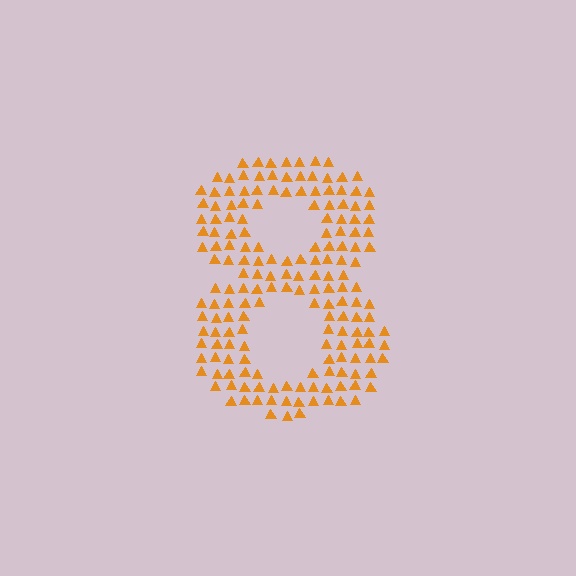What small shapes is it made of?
It is made of small triangles.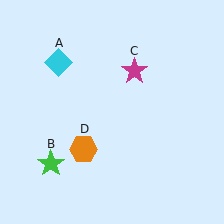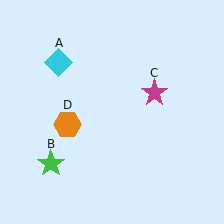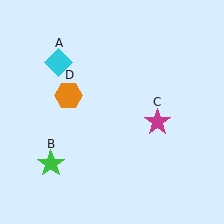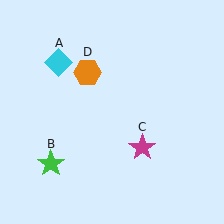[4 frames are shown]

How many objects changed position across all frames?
2 objects changed position: magenta star (object C), orange hexagon (object D).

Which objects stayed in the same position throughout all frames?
Cyan diamond (object A) and green star (object B) remained stationary.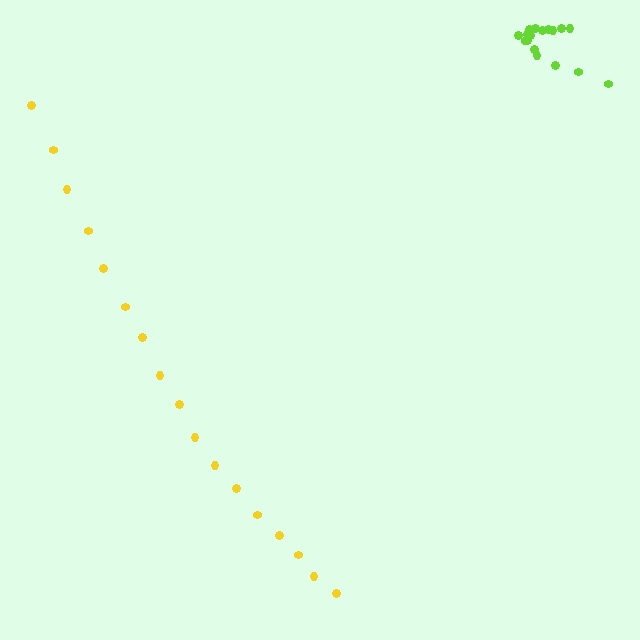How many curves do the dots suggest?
There are 2 distinct paths.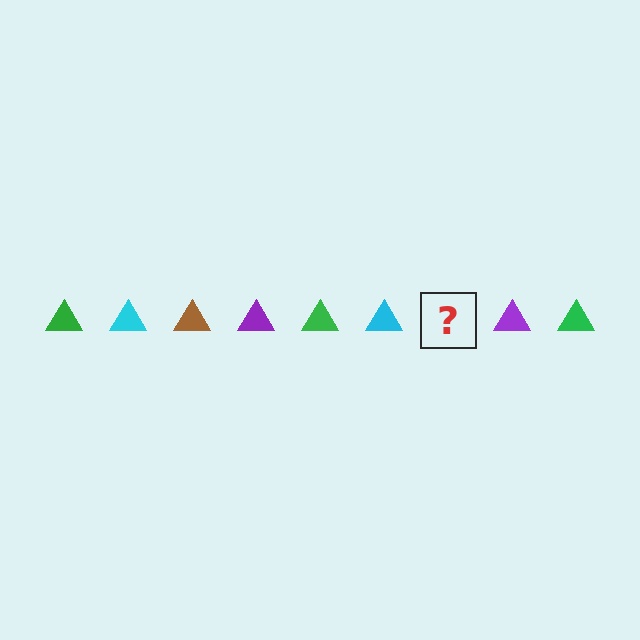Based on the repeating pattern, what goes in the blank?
The blank should be a brown triangle.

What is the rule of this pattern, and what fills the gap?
The rule is that the pattern cycles through green, cyan, brown, purple triangles. The gap should be filled with a brown triangle.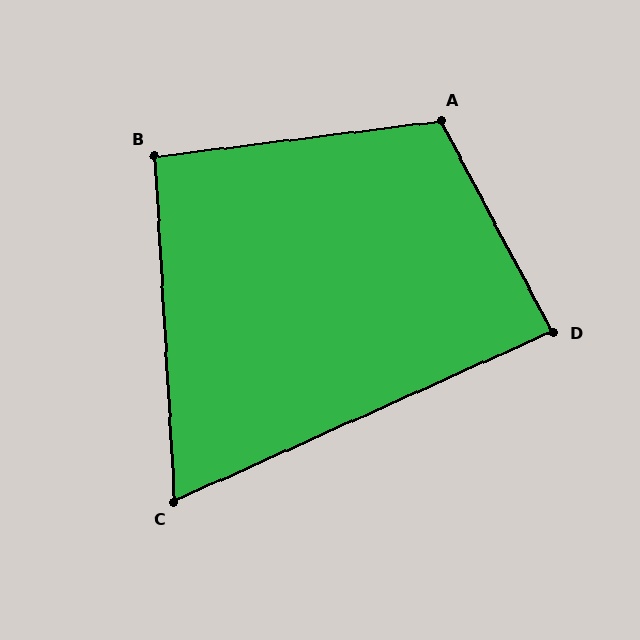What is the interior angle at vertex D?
Approximately 86 degrees (approximately right).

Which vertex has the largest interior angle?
A, at approximately 111 degrees.